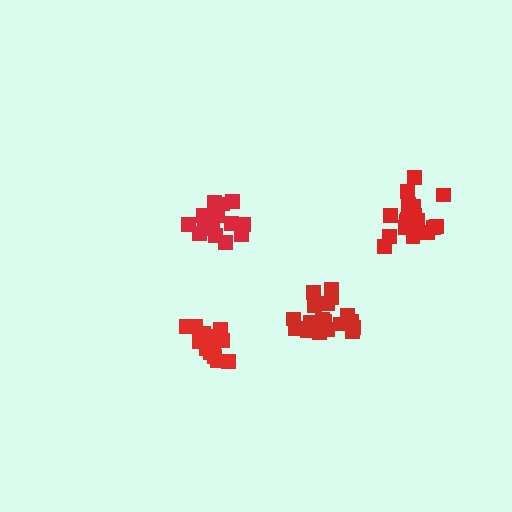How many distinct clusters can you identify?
There are 4 distinct clusters.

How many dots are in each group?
Group 1: 20 dots, Group 2: 17 dots, Group 3: 15 dots, Group 4: 20 dots (72 total).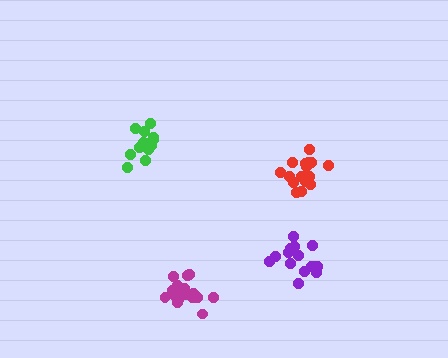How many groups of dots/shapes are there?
There are 4 groups.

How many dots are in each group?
Group 1: 17 dots, Group 2: 15 dots, Group 3: 20 dots, Group 4: 16 dots (68 total).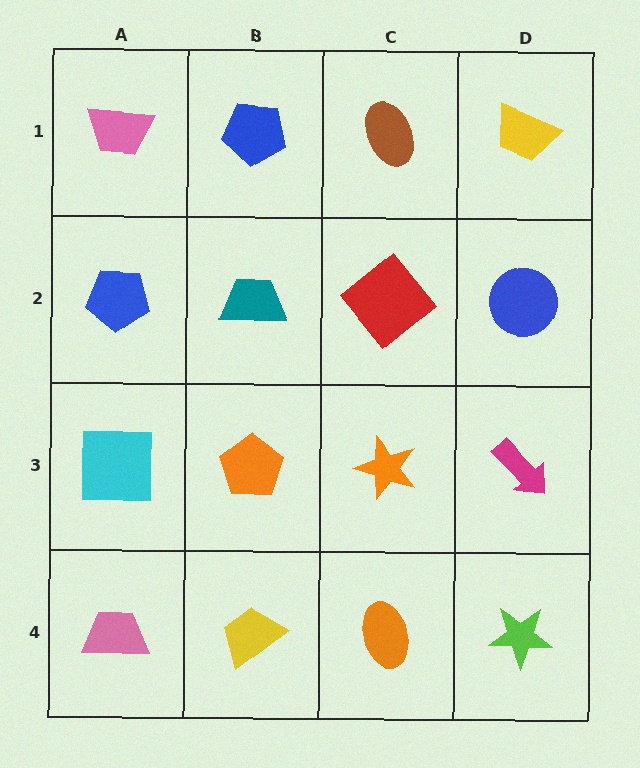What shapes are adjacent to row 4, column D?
A magenta arrow (row 3, column D), an orange ellipse (row 4, column C).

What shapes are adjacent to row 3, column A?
A blue pentagon (row 2, column A), a pink trapezoid (row 4, column A), an orange pentagon (row 3, column B).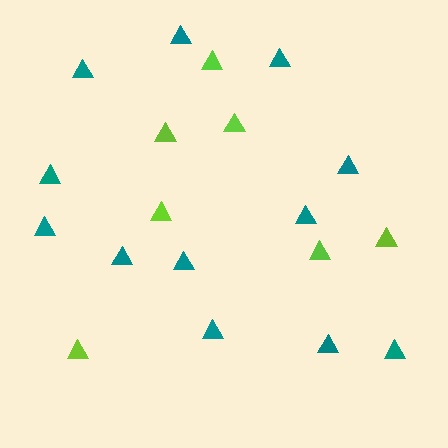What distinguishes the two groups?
There are 2 groups: one group of teal triangles (12) and one group of lime triangles (7).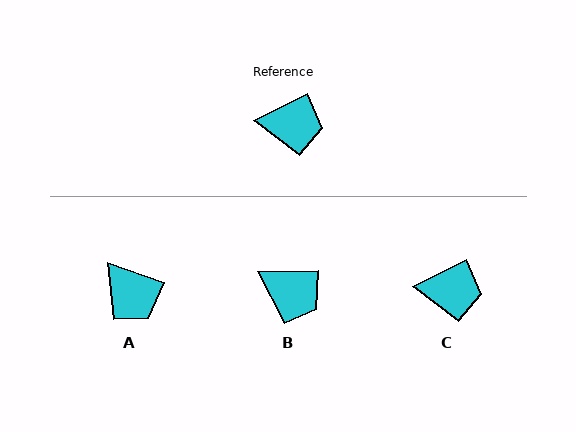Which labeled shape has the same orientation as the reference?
C.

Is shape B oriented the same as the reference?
No, it is off by about 25 degrees.